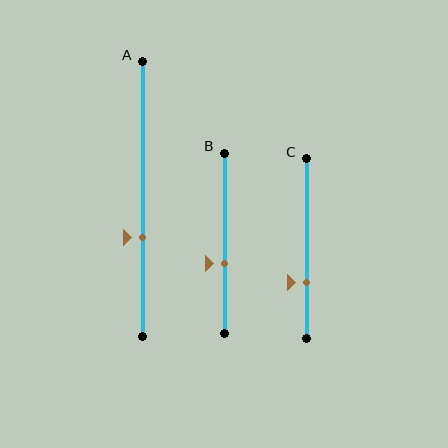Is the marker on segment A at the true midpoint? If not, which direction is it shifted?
No, the marker on segment A is shifted downward by about 14% of the segment length.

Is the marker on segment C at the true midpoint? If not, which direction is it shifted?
No, the marker on segment C is shifted downward by about 19% of the segment length.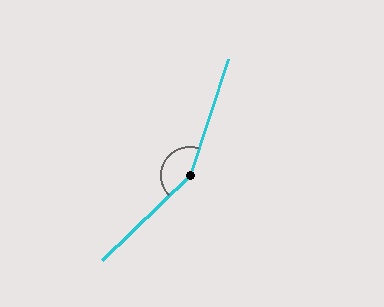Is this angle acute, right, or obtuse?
It is obtuse.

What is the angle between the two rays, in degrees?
Approximately 152 degrees.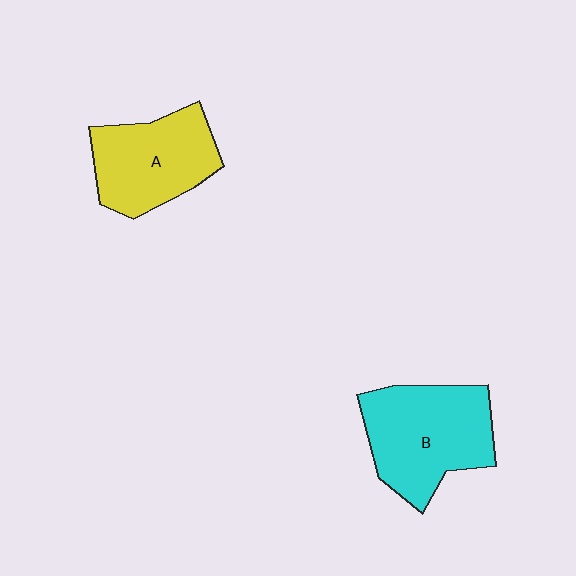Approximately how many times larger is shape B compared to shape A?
Approximately 1.2 times.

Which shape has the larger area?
Shape B (cyan).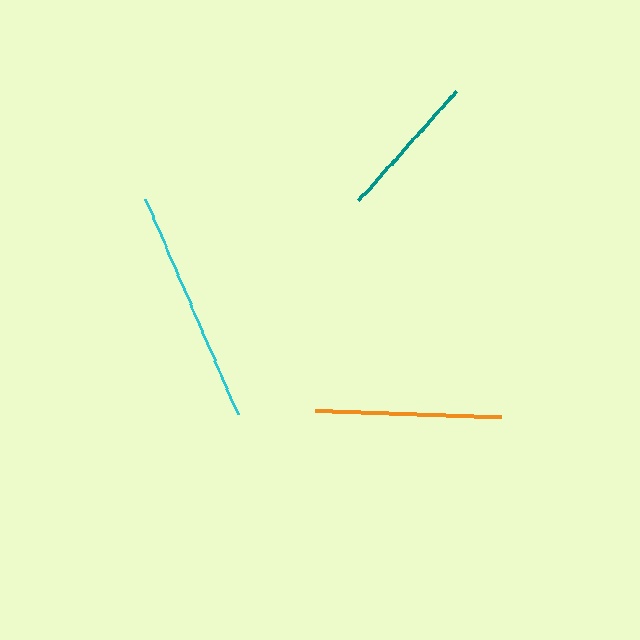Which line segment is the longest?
The cyan line is the longest at approximately 234 pixels.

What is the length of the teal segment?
The teal segment is approximately 147 pixels long.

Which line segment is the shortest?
The teal line is the shortest at approximately 147 pixels.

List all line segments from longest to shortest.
From longest to shortest: cyan, orange, teal.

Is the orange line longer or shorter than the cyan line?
The cyan line is longer than the orange line.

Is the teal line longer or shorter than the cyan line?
The cyan line is longer than the teal line.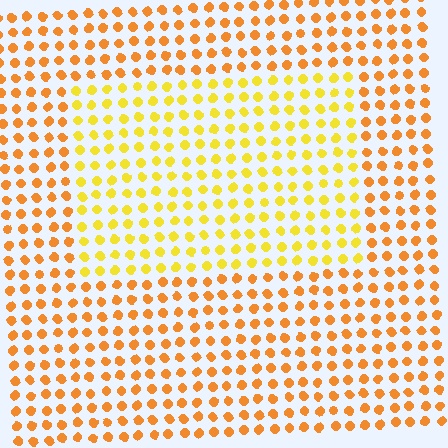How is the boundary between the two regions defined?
The boundary is defined purely by a slight shift in hue (about 27 degrees). Spacing, size, and orientation are identical on both sides.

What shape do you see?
I see a rectangle.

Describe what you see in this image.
The image is filled with small orange elements in a uniform arrangement. A rectangle-shaped region is visible where the elements are tinted to a slightly different hue, forming a subtle color boundary.